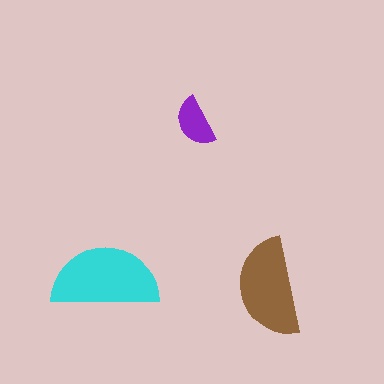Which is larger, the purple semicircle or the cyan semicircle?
The cyan one.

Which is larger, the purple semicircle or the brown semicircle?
The brown one.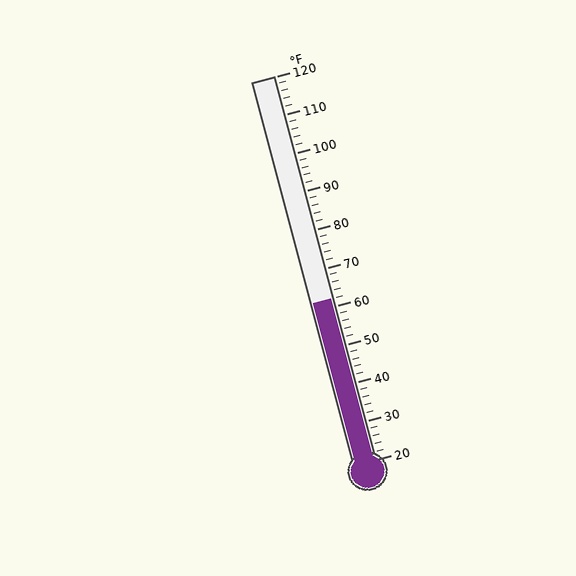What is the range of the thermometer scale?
The thermometer scale ranges from 20°F to 120°F.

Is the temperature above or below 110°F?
The temperature is below 110°F.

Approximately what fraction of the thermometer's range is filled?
The thermometer is filled to approximately 40% of its range.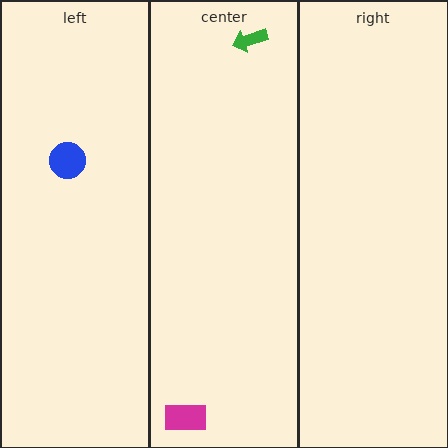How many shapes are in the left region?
1.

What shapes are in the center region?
The green arrow, the magenta rectangle.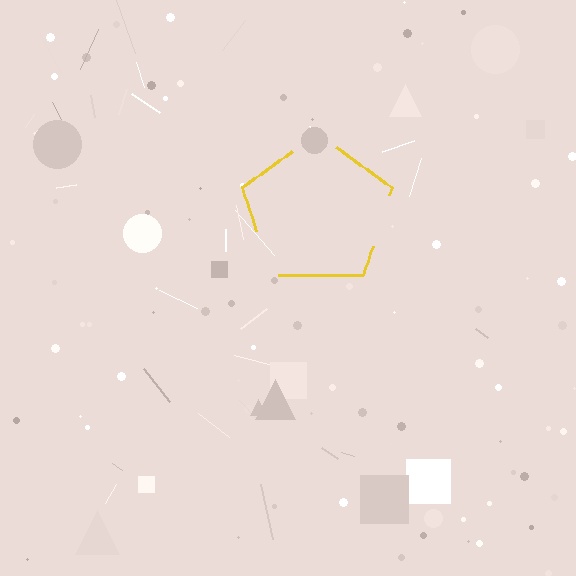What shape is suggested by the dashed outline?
The dashed outline suggests a pentagon.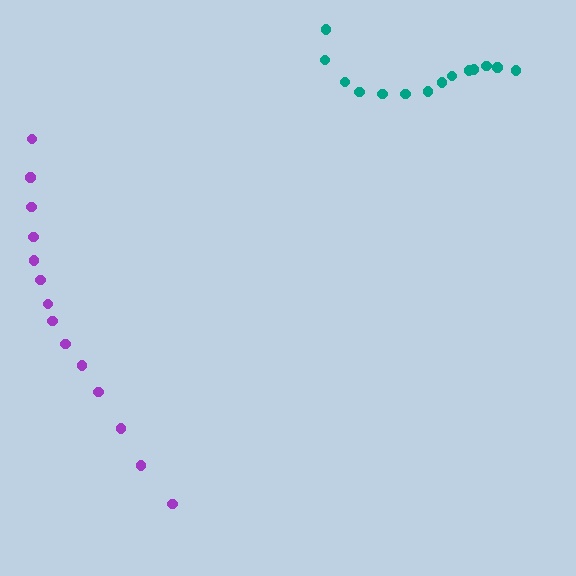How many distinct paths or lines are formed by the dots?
There are 2 distinct paths.